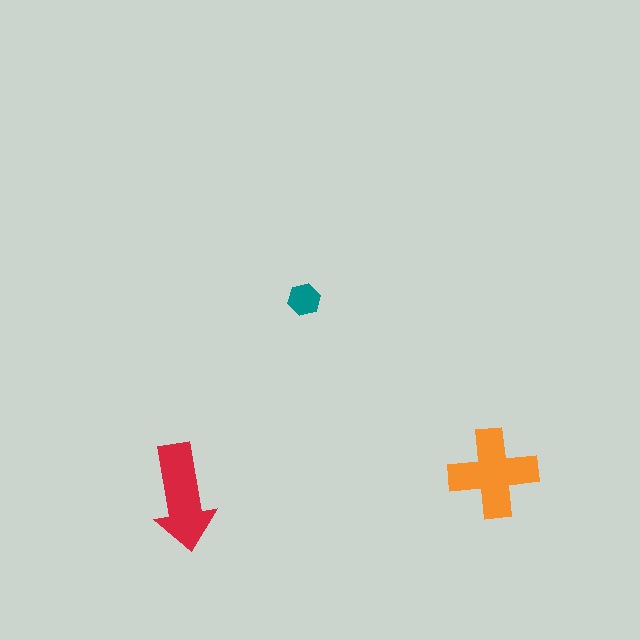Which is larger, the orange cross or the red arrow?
The orange cross.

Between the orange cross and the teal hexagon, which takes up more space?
The orange cross.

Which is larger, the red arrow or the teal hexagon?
The red arrow.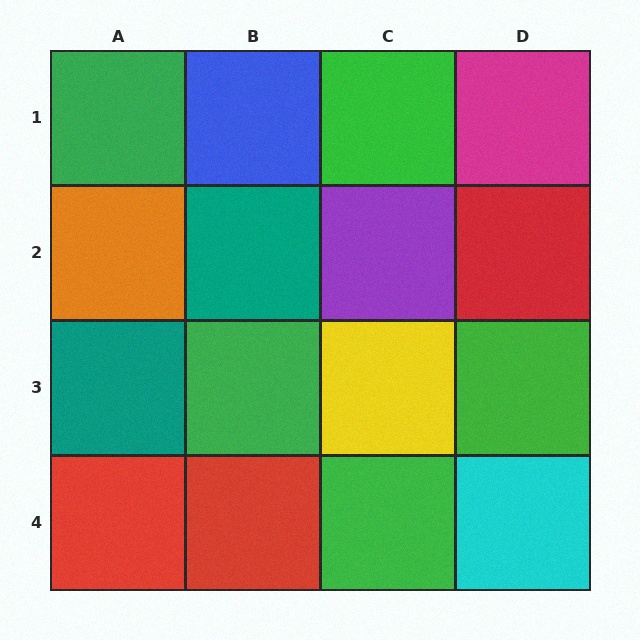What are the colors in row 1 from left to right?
Green, blue, green, magenta.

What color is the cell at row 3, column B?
Green.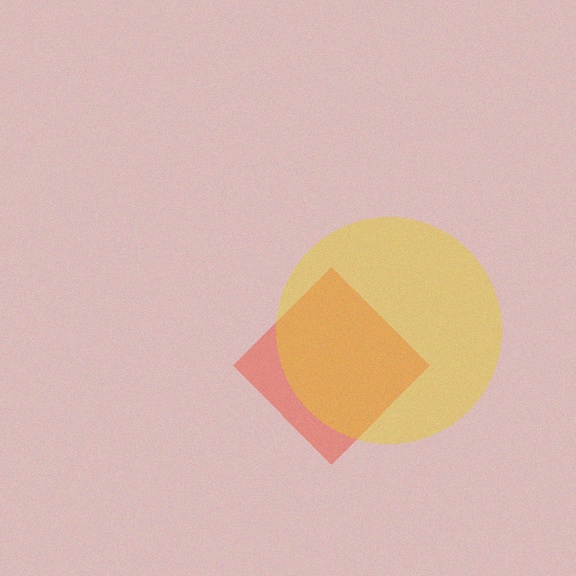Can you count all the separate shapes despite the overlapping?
Yes, there are 2 separate shapes.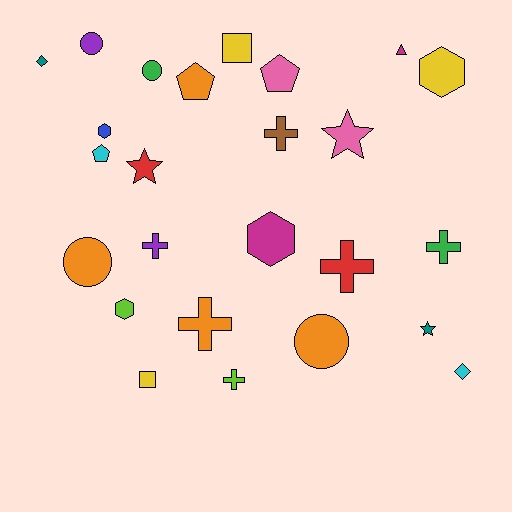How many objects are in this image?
There are 25 objects.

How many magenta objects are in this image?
There are 2 magenta objects.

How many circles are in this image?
There are 4 circles.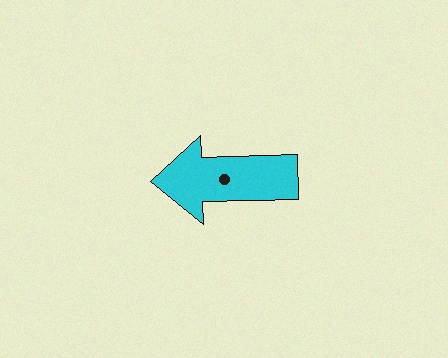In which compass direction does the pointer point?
West.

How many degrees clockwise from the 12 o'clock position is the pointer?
Approximately 268 degrees.